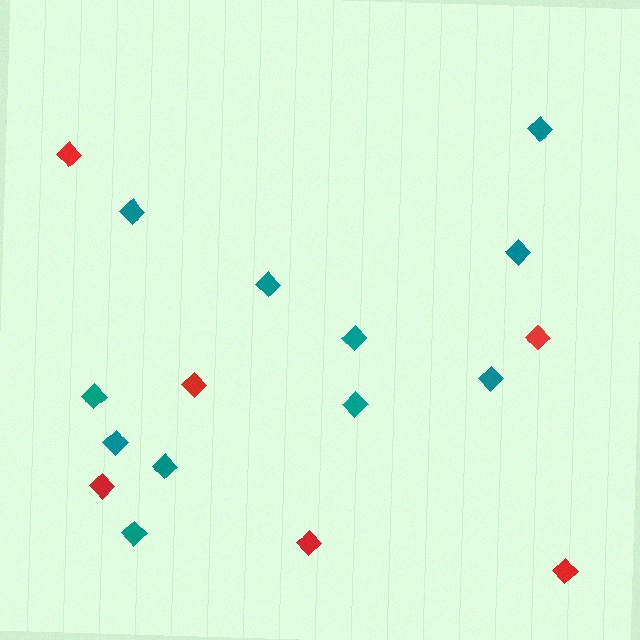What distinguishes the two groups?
There are 2 groups: one group of red diamonds (6) and one group of teal diamonds (11).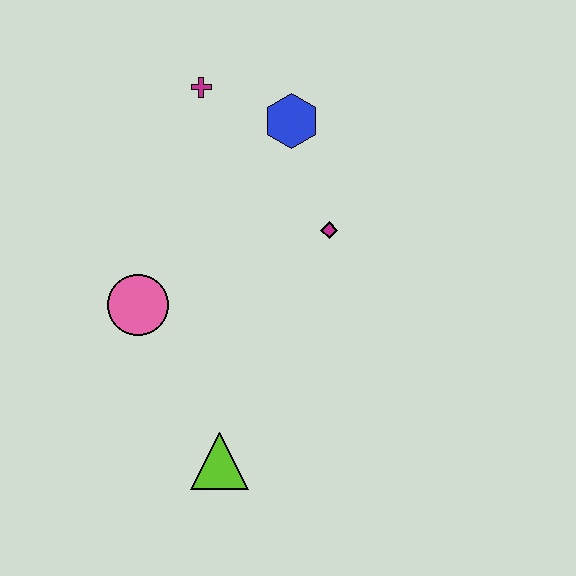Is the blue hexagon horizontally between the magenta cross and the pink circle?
No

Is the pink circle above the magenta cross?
No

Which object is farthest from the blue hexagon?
The lime triangle is farthest from the blue hexagon.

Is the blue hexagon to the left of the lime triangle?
No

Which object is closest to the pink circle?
The lime triangle is closest to the pink circle.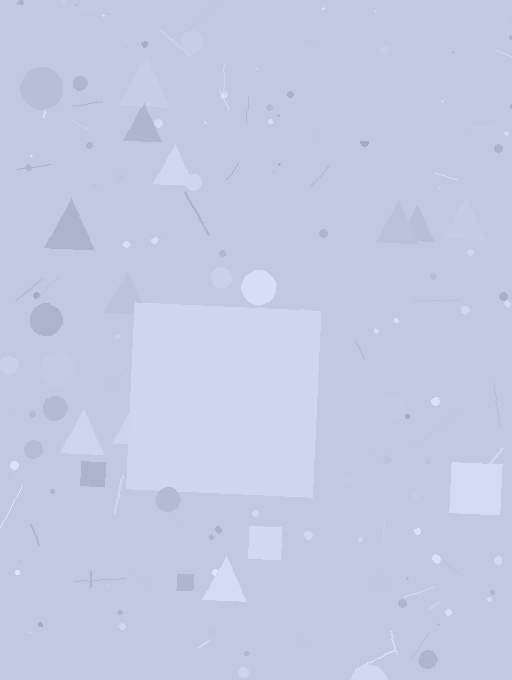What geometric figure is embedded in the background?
A square is embedded in the background.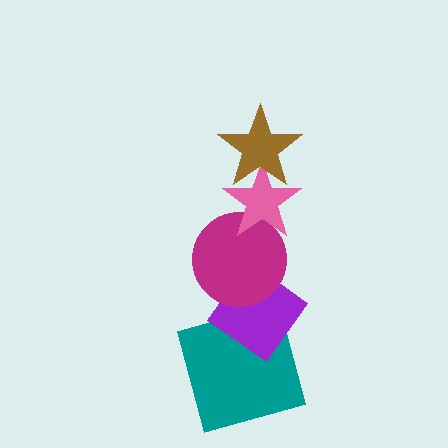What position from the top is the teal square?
The teal square is 5th from the top.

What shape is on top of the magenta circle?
The pink star is on top of the magenta circle.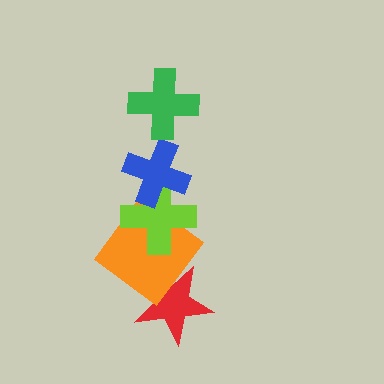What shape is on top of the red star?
The orange diamond is on top of the red star.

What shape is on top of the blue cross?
The green cross is on top of the blue cross.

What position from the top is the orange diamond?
The orange diamond is 4th from the top.